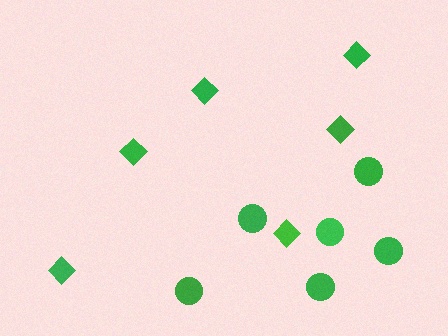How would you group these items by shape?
There are 2 groups: one group of diamonds (6) and one group of circles (6).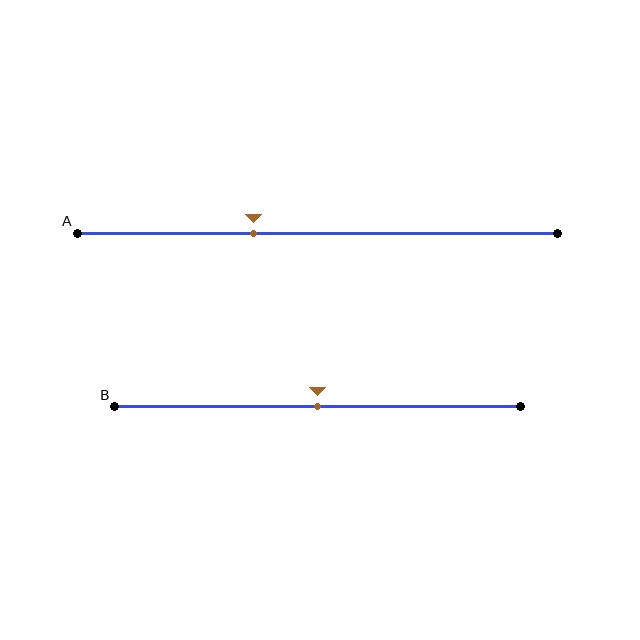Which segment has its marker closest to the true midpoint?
Segment B has its marker closest to the true midpoint.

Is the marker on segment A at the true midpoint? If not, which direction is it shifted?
No, the marker on segment A is shifted to the left by about 13% of the segment length.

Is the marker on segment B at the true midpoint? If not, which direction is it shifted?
Yes, the marker on segment B is at the true midpoint.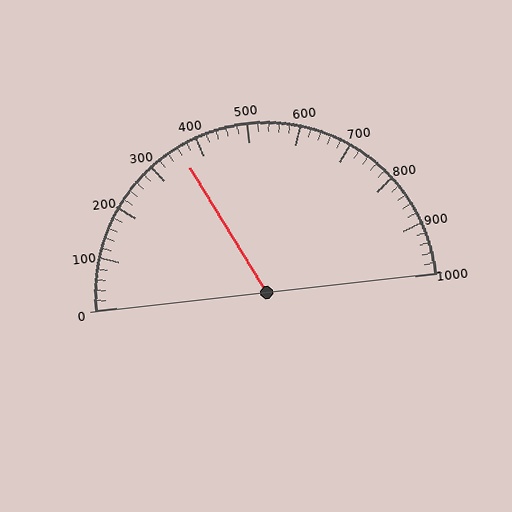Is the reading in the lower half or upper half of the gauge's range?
The reading is in the lower half of the range (0 to 1000).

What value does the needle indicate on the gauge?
The needle indicates approximately 360.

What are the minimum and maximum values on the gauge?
The gauge ranges from 0 to 1000.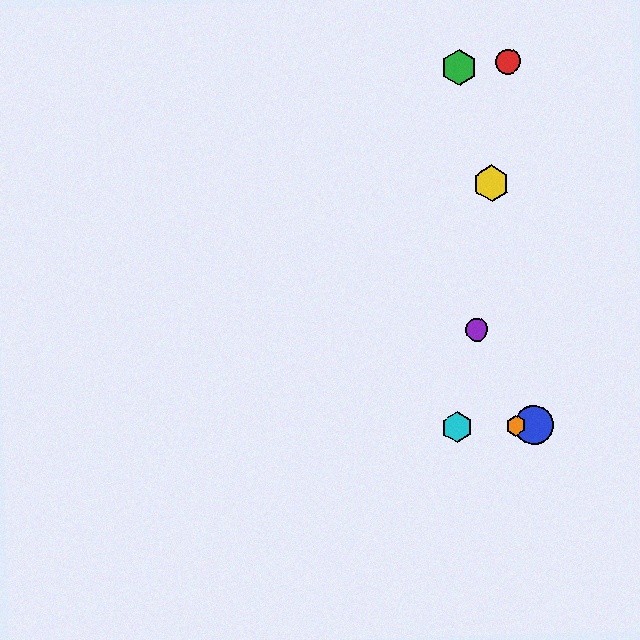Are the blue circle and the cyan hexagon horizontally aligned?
Yes, both are at y≈425.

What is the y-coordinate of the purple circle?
The purple circle is at y≈330.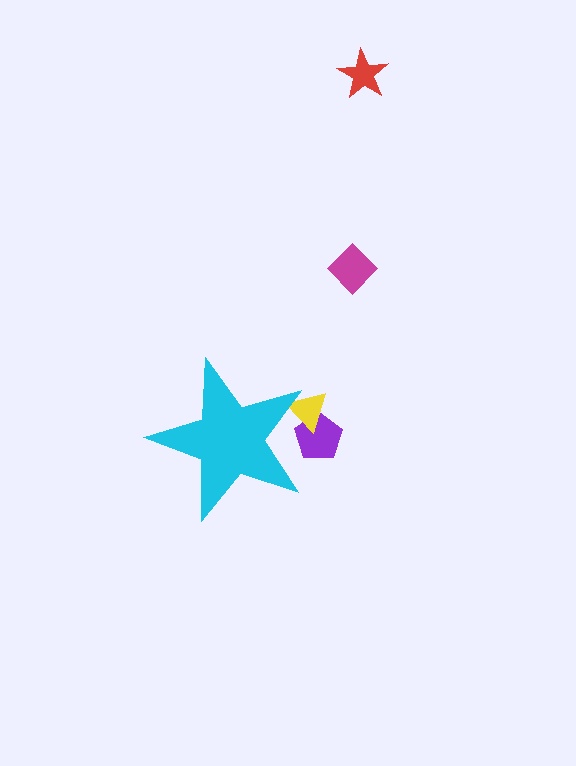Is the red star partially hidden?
No, the red star is fully visible.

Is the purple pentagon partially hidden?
Yes, the purple pentagon is partially hidden behind the cyan star.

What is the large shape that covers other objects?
A cyan star.